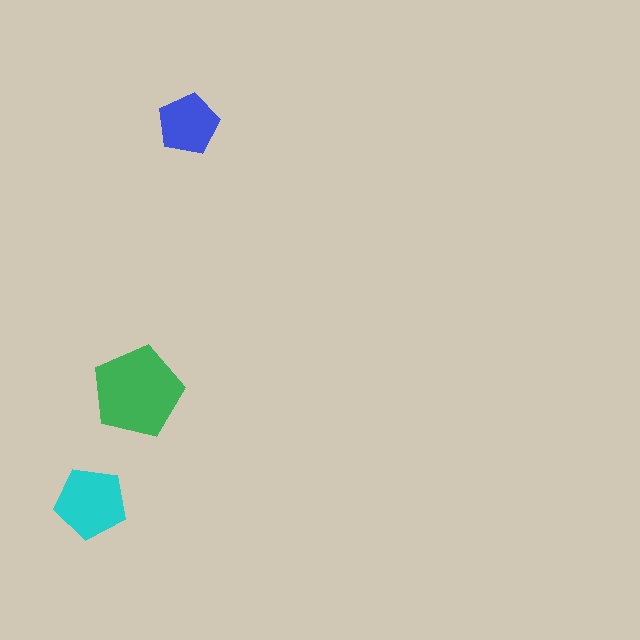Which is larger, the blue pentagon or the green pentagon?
The green one.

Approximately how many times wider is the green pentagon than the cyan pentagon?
About 1.5 times wider.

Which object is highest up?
The blue pentagon is topmost.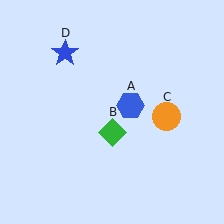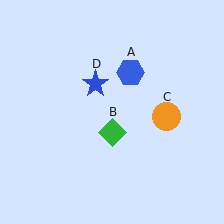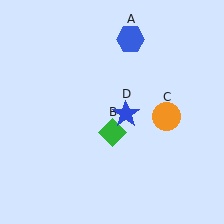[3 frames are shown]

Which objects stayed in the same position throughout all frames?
Green diamond (object B) and orange circle (object C) remained stationary.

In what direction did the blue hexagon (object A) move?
The blue hexagon (object A) moved up.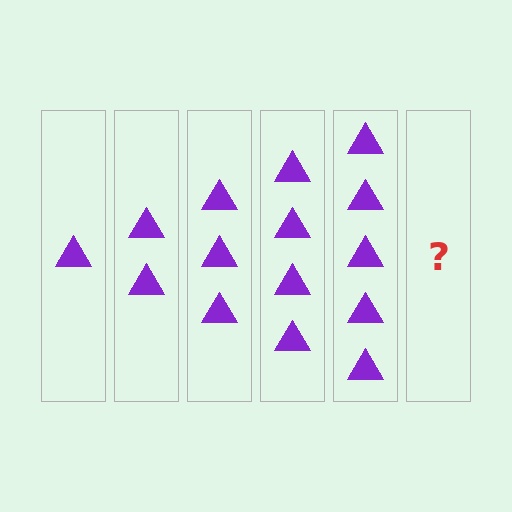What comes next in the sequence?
The next element should be 6 triangles.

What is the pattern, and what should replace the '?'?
The pattern is that each step adds one more triangle. The '?' should be 6 triangles.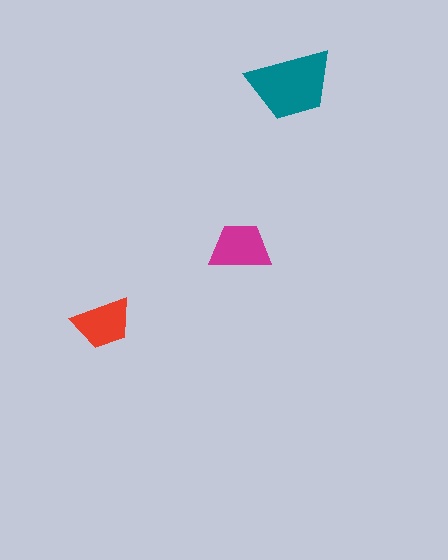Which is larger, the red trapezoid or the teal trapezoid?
The teal one.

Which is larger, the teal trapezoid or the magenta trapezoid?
The teal one.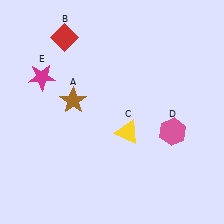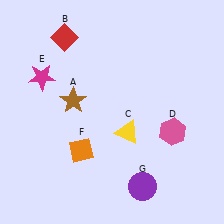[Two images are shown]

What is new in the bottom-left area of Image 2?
An orange diamond (F) was added in the bottom-left area of Image 2.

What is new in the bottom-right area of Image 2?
A purple circle (G) was added in the bottom-right area of Image 2.